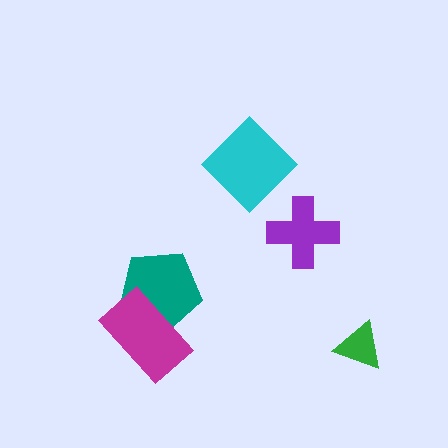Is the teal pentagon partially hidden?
Yes, it is partially covered by another shape.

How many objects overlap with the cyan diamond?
0 objects overlap with the cyan diamond.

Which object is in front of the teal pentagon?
The magenta rectangle is in front of the teal pentagon.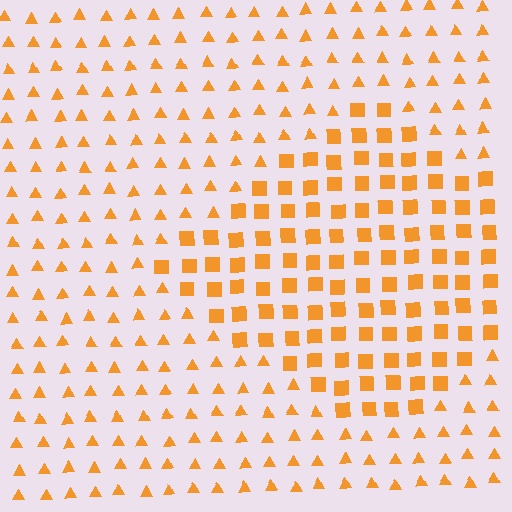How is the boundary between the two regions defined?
The boundary is defined by a change in element shape: squares inside vs. triangles outside. All elements share the same color and spacing.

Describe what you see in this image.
The image is filled with small orange elements arranged in a uniform grid. A diamond-shaped region contains squares, while the surrounding area contains triangles. The boundary is defined purely by the change in element shape.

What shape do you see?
I see a diamond.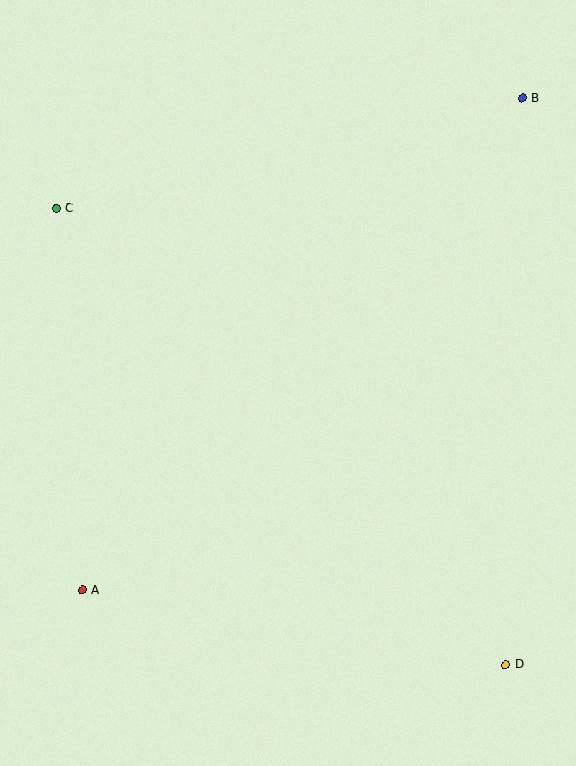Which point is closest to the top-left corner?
Point C is closest to the top-left corner.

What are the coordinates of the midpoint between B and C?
The midpoint between B and C is at (289, 153).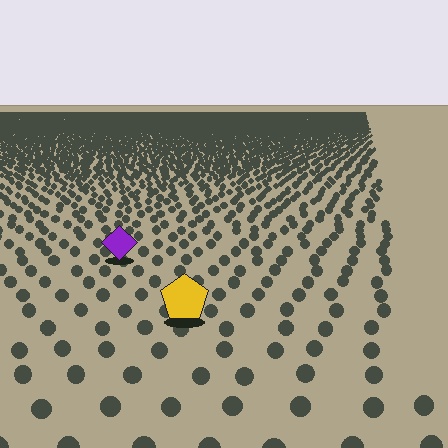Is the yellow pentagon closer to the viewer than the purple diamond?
Yes. The yellow pentagon is closer — you can tell from the texture gradient: the ground texture is coarser near it.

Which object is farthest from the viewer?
The purple diamond is farthest from the viewer. It appears smaller and the ground texture around it is denser.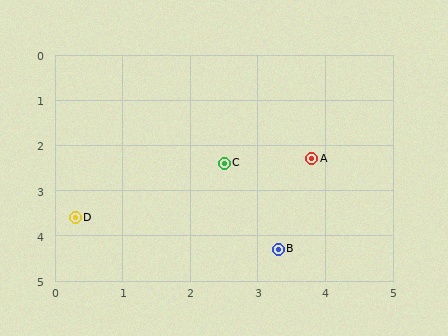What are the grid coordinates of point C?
Point C is at approximately (2.5, 2.4).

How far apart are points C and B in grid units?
Points C and B are about 2.1 grid units apart.